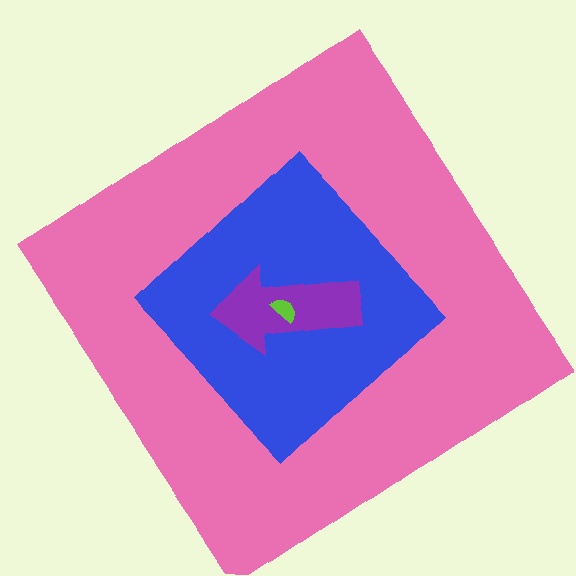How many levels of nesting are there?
4.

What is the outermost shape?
The pink diamond.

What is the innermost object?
The lime semicircle.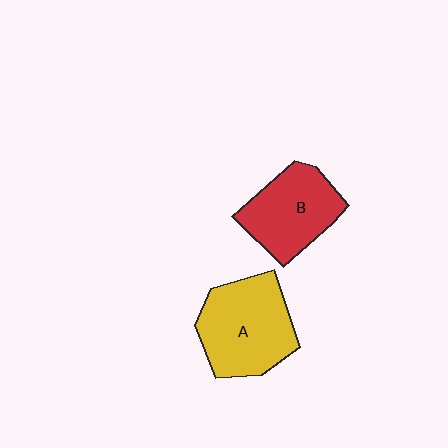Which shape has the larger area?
Shape A (yellow).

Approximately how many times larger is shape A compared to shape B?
Approximately 1.2 times.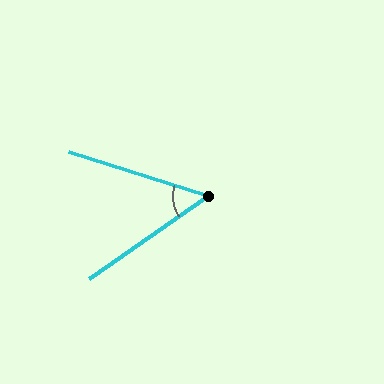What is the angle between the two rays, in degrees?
Approximately 53 degrees.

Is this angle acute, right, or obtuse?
It is acute.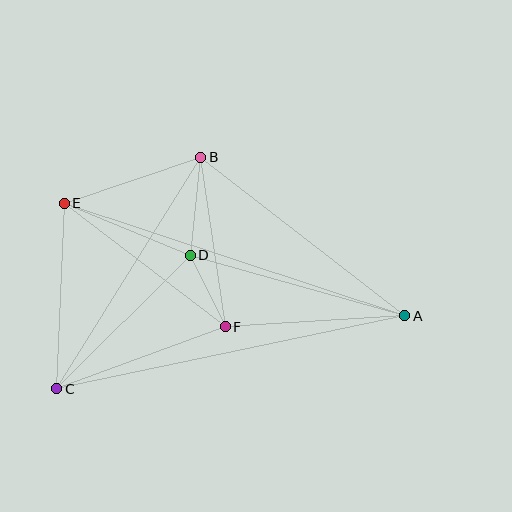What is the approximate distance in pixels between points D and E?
The distance between D and E is approximately 137 pixels.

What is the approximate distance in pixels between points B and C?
The distance between B and C is approximately 273 pixels.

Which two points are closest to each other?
Points D and F are closest to each other.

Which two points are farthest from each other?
Points A and E are farthest from each other.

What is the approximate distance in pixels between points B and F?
The distance between B and F is approximately 171 pixels.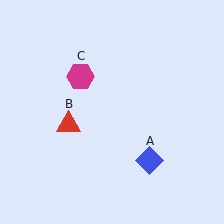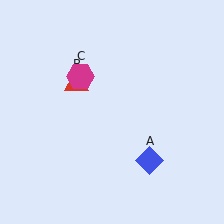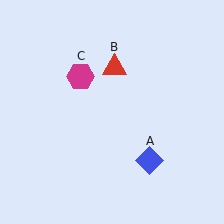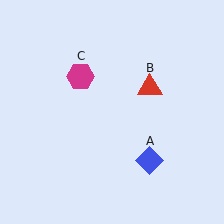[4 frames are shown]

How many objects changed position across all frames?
1 object changed position: red triangle (object B).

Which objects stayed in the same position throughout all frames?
Blue diamond (object A) and magenta hexagon (object C) remained stationary.